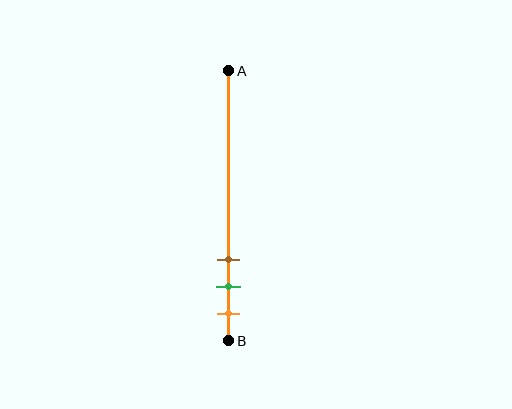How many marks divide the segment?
There are 3 marks dividing the segment.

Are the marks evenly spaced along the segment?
Yes, the marks are approximately evenly spaced.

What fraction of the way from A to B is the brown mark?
The brown mark is approximately 70% (0.7) of the way from A to B.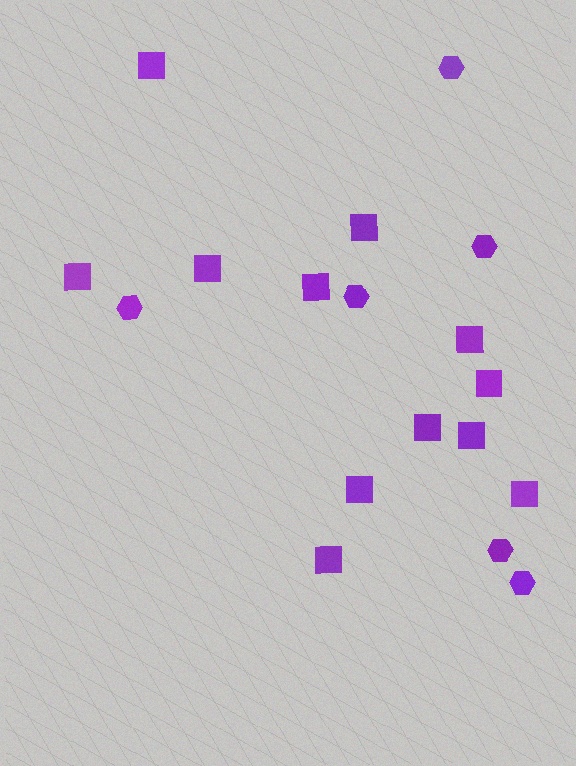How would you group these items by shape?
There are 2 groups: one group of squares (12) and one group of hexagons (6).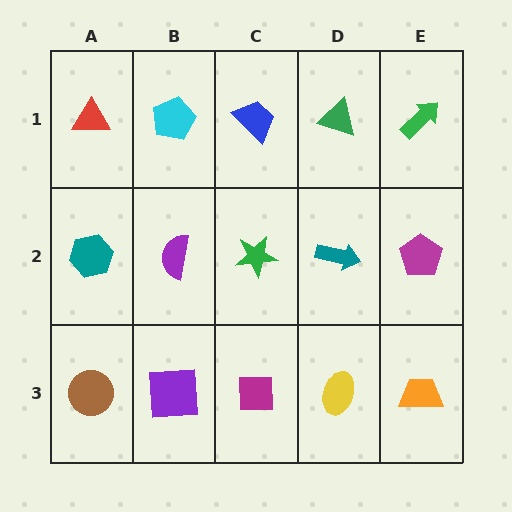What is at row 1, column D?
A green triangle.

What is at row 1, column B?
A cyan pentagon.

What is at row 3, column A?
A brown circle.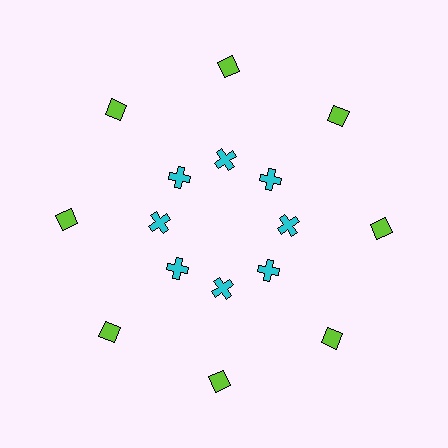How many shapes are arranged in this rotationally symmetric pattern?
There are 16 shapes, arranged in 8 groups of 2.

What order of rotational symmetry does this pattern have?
This pattern has 8-fold rotational symmetry.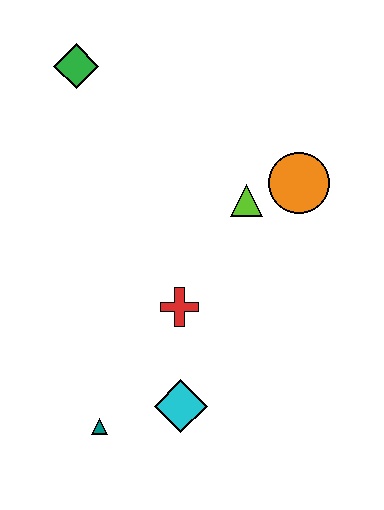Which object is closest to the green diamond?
The lime triangle is closest to the green diamond.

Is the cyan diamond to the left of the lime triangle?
Yes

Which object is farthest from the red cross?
The green diamond is farthest from the red cross.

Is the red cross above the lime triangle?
No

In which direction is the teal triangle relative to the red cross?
The teal triangle is below the red cross.